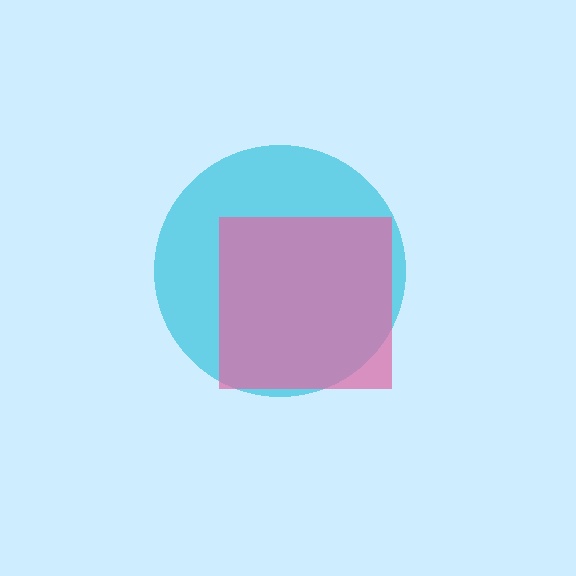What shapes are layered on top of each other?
The layered shapes are: a cyan circle, a pink square.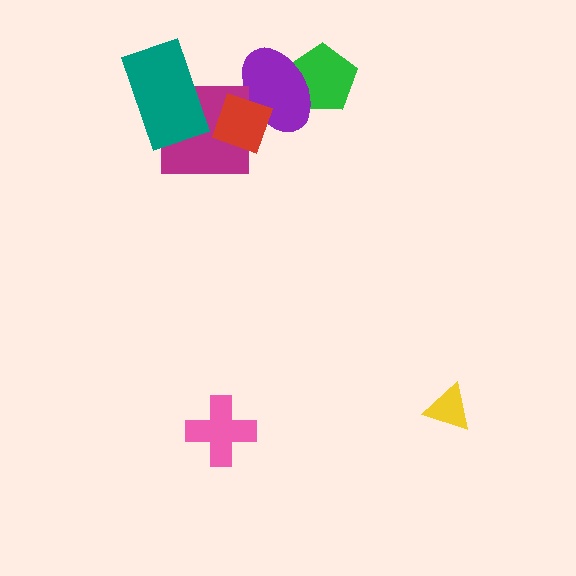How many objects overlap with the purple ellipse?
2 objects overlap with the purple ellipse.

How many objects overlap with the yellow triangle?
0 objects overlap with the yellow triangle.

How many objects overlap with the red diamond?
2 objects overlap with the red diamond.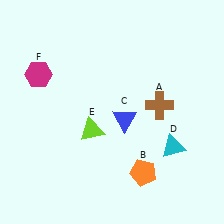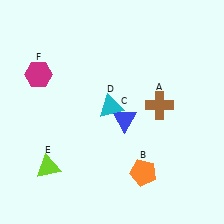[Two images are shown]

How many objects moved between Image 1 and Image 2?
2 objects moved between the two images.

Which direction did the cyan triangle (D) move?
The cyan triangle (D) moved left.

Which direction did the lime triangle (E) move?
The lime triangle (E) moved left.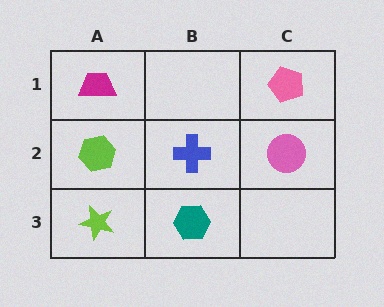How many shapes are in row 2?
3 shapes.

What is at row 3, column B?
A teal hexagon.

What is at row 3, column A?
A lime star.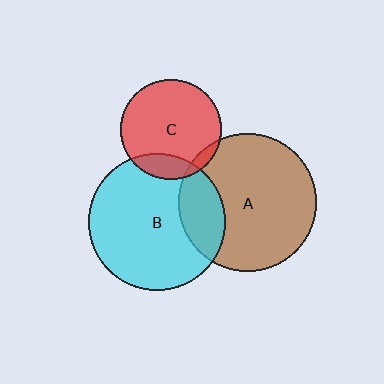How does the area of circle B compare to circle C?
Approximately 1.9 times.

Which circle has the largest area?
Circle A (brown).